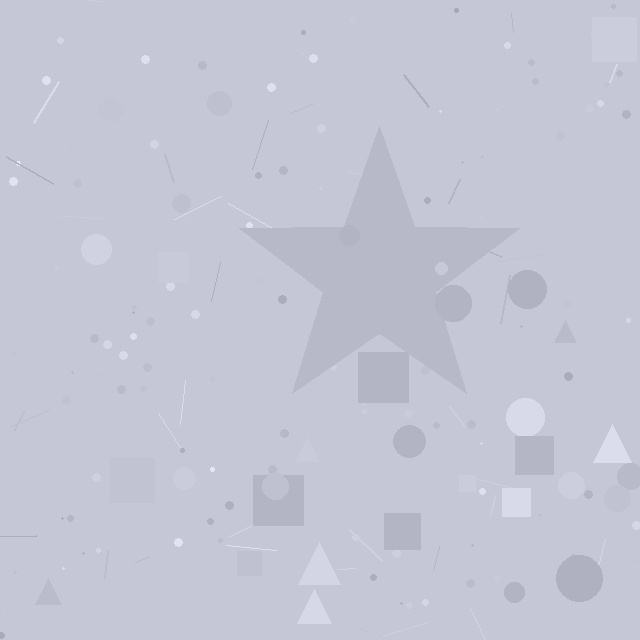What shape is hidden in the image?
A star is hidden in the image.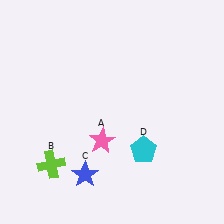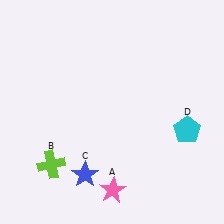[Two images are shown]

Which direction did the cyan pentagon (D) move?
The cyan pentagon (D) moved right.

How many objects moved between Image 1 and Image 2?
2 objects moved between the two images.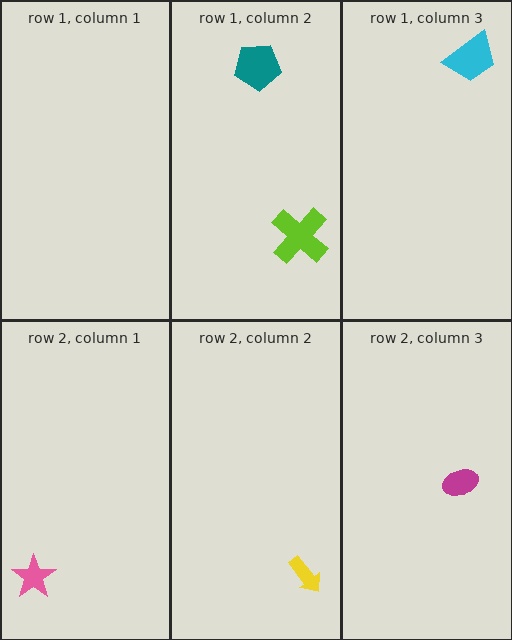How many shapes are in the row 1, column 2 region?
2.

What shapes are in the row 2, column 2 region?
The yellow arrow.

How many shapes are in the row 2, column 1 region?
1.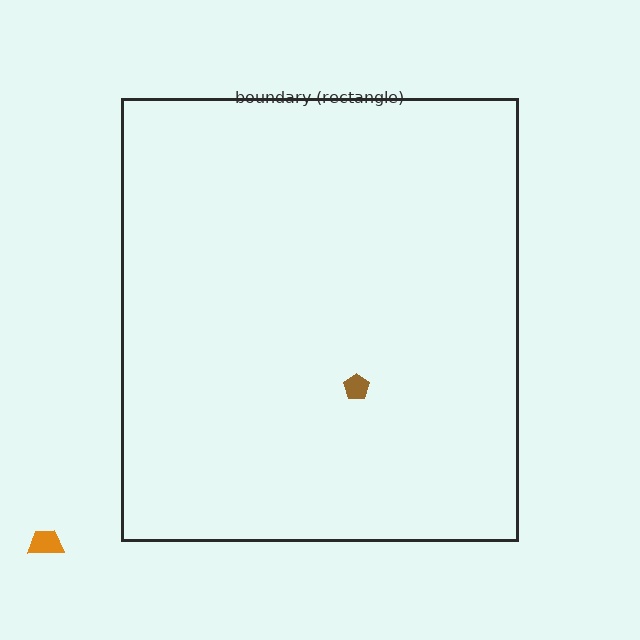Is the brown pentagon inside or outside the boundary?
Inside.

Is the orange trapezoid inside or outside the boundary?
Outside.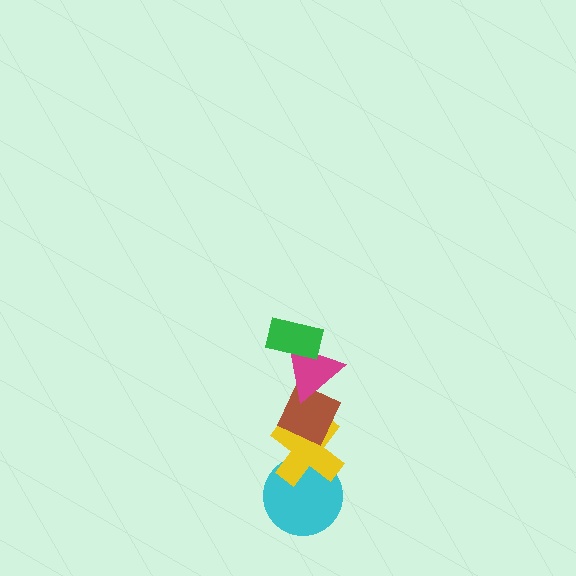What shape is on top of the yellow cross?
The brown diamond is on top of the yellow cross.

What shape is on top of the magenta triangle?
The green rectangle is on top of the magenta triangle.